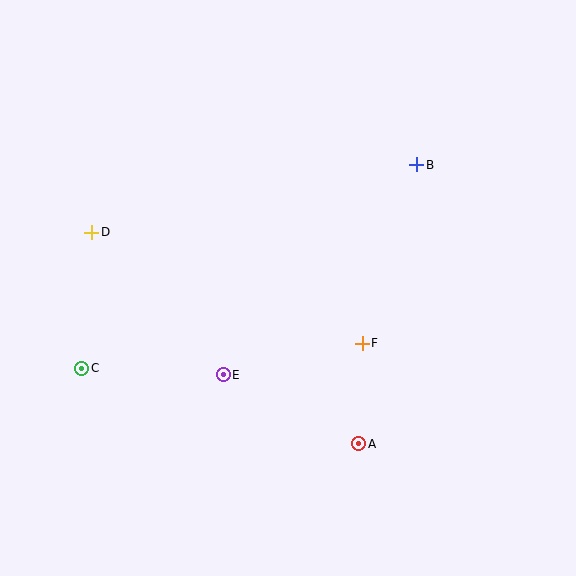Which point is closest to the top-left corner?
Point D is closest to the top-left corner.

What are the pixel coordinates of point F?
Point F is at (362, 343).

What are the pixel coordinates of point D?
Point D is at (92, 232).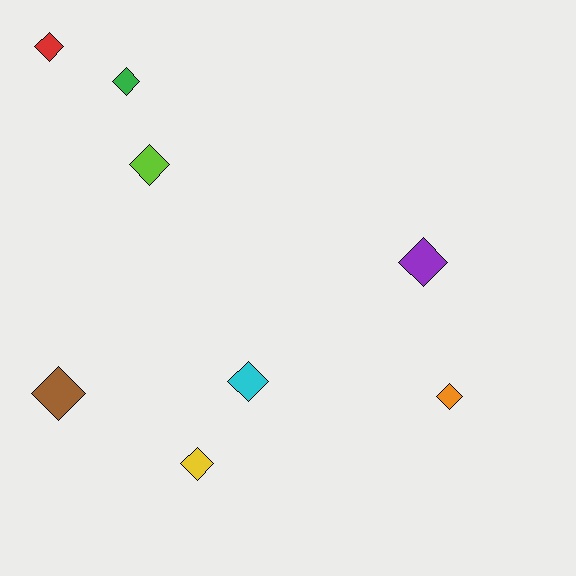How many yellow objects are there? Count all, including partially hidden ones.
There is 1 yellow object.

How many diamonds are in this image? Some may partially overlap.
There are 8 diamonds.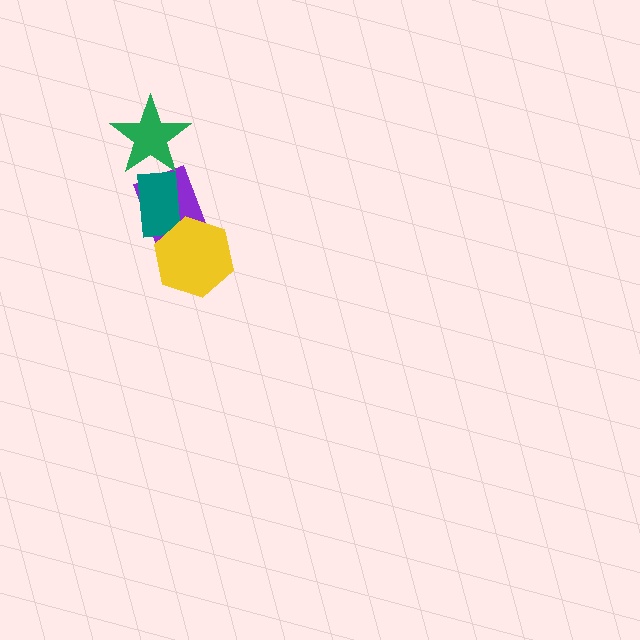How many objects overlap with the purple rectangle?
2 objects overlap with the purple rectangle.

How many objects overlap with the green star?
0 objects overlap with the green star.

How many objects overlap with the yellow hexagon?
2 objects overlap with the yellow hexagon.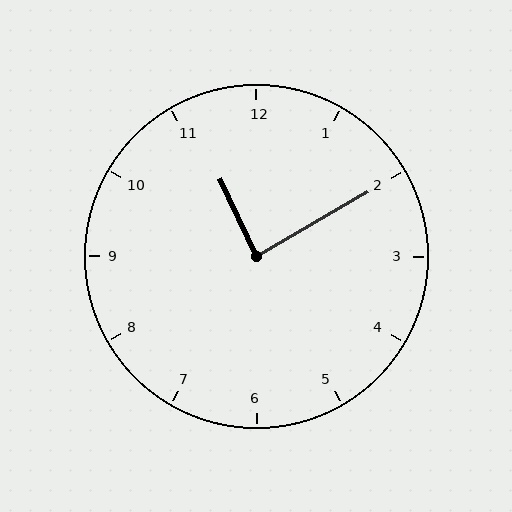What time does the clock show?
11:10.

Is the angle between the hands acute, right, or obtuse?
It is right.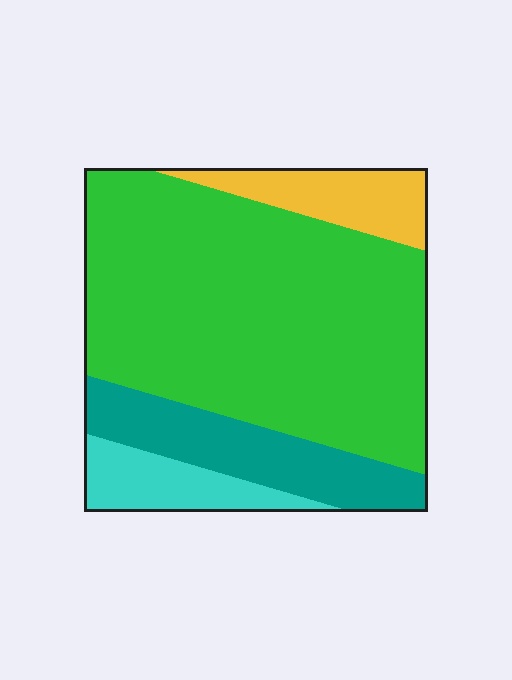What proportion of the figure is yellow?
Yellow takes up about one tenth (1/10) of the figure.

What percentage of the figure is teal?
Teal takes up less than a quarter of the figure.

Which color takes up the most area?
Green, at roughly 65%.